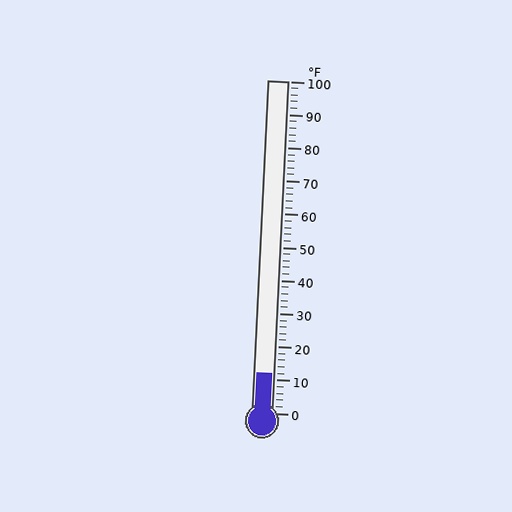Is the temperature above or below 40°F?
The temperature is below 40°F.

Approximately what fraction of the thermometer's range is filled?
The thermometer is filled to approximately 10% of its range.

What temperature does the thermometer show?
The thermometer shows approximately 12°F.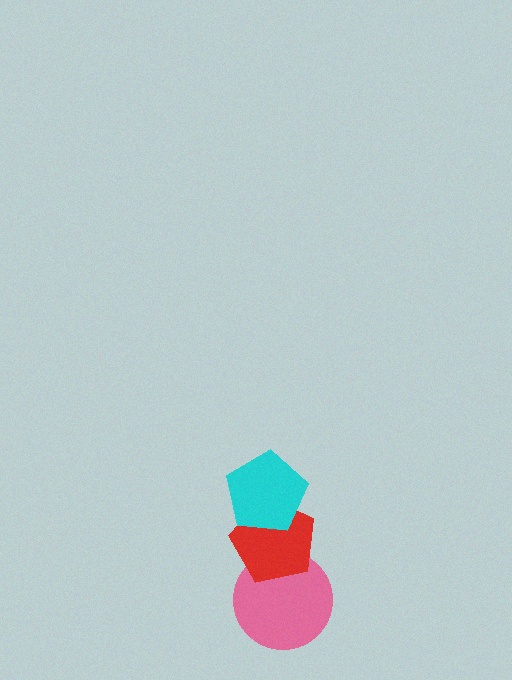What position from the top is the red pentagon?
The red pentagon is 2nd from the top.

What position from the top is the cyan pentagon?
The cyan pentagon is 1st from the top.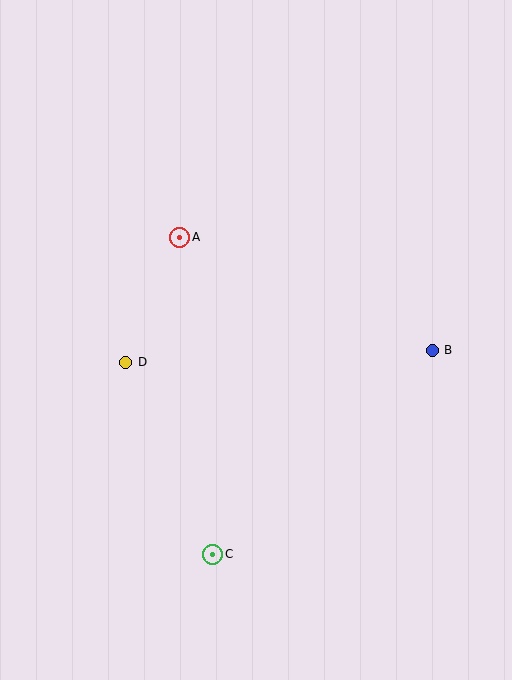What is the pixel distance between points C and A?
The distance between C and A is 319 pixels.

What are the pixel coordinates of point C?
Point C is at (213, 554).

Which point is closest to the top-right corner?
Point B is closest to the top-right corner.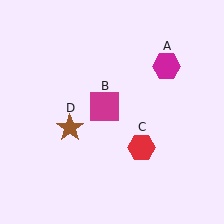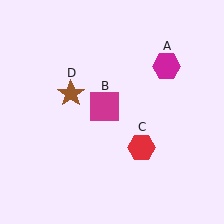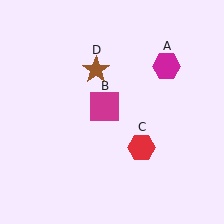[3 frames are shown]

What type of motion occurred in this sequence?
The brown star (object D) rotated clockwise around the center of the scene.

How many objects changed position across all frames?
1 object changed position: brown star (object D).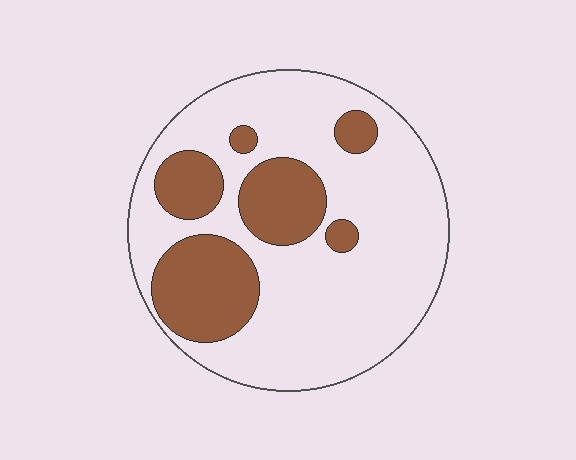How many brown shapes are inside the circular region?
6.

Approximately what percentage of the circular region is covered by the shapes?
Approximately 25%.